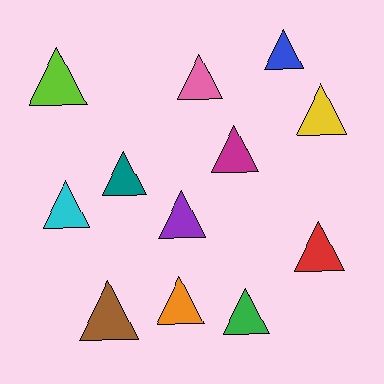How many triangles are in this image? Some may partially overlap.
There are 12 triangles.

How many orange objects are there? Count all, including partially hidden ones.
There is 1 orange object.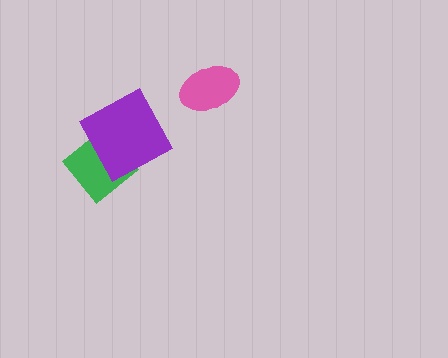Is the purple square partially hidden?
No, no other shape covers it.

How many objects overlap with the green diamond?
1 object overlaps with the green diamond.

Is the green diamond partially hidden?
Yes, it is partially covered by another shape.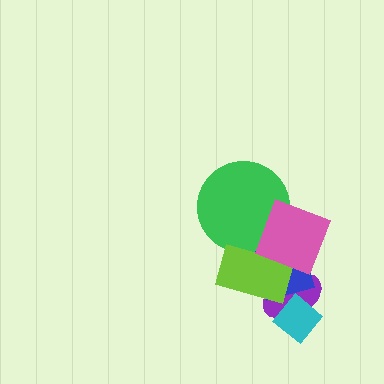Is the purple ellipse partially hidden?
Yes, it is partially covered by another shape.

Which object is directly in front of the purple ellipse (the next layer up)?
The cyan diamond is directly in front of the purple ellipse.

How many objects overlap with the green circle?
3 objects overlap with the green circle.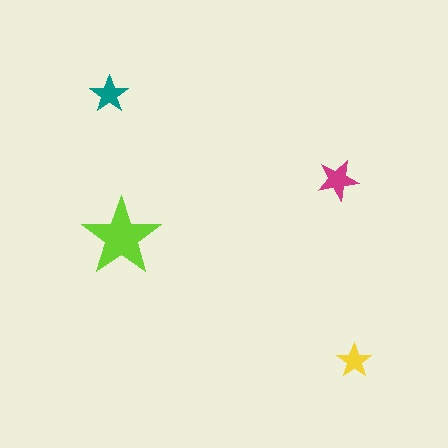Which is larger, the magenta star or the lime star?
The lime one.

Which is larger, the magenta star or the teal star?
The magenta one.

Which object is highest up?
The teal star is topmost.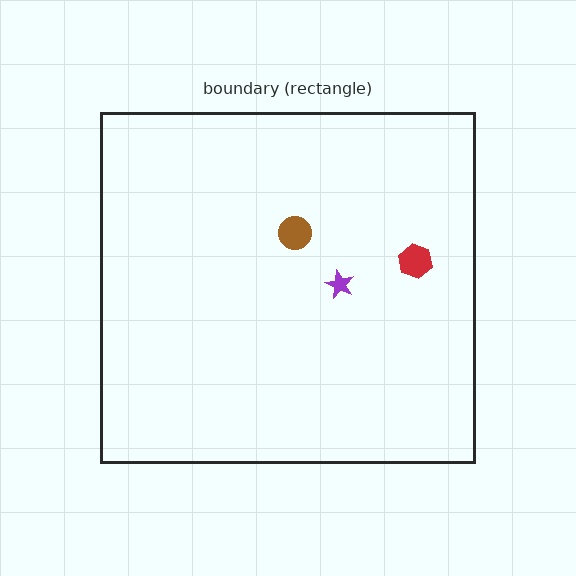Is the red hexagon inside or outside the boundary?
Inside.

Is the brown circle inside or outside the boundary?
Inside.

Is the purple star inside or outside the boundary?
Inside.